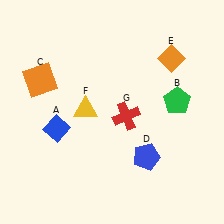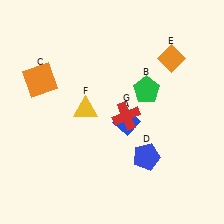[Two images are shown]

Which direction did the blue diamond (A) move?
The blue diamond (A) moved right.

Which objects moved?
The objects that moved are: the blue diamond (A), the green pentagon (B).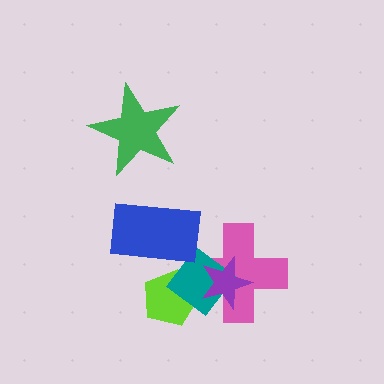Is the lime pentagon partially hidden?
Yes, it is partially covered by another shape.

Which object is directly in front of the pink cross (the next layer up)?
The teal diamond is directly in front of the pink cross.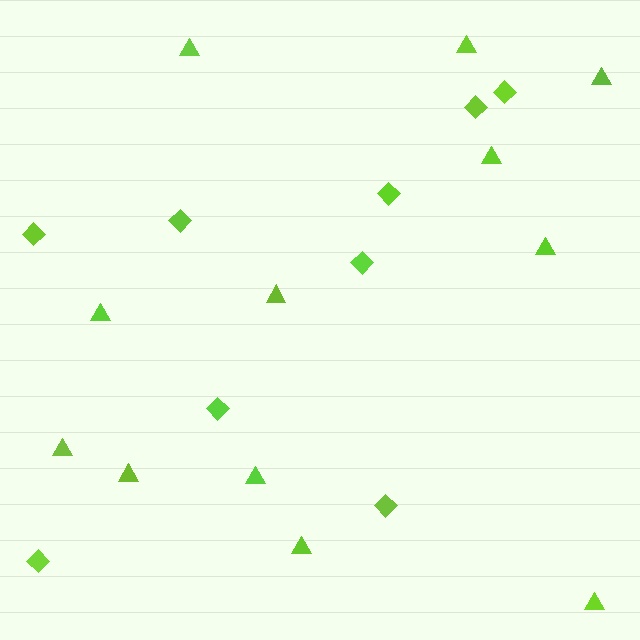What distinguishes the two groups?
There are 2 groups: one group of diamonds (9) and one group of triangles (12).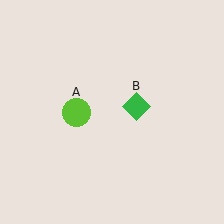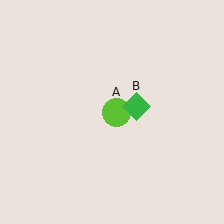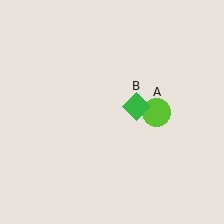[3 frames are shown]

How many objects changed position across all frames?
1 object changed position: lime circle (object A).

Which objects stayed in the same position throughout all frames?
Green diamond (object B) remained stationary.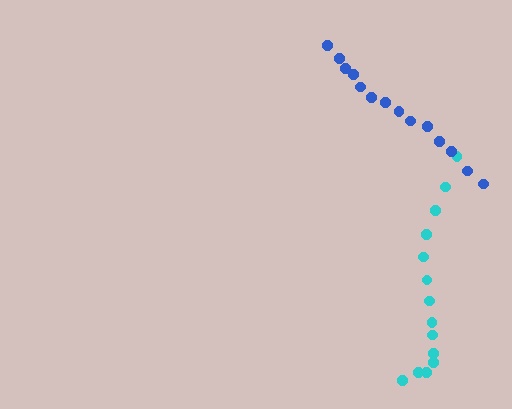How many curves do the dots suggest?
There are 2 distinct paths.